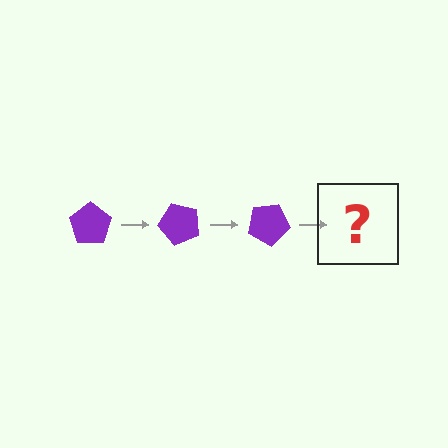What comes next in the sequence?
The next element should be a purple pentagon rotated 150 degrees.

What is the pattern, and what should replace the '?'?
The pattern is that the pentagon rotates 50 degrees each step. The '?' should be a purple pentagon rotated 150 degrees.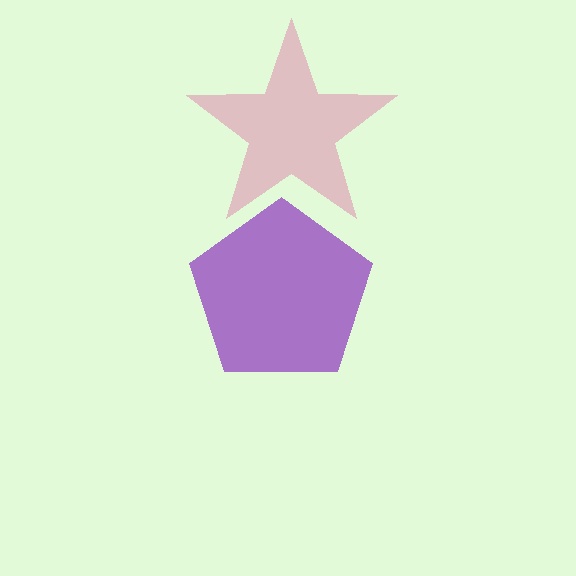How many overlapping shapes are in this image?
There are 2 overlapping shapes in the image.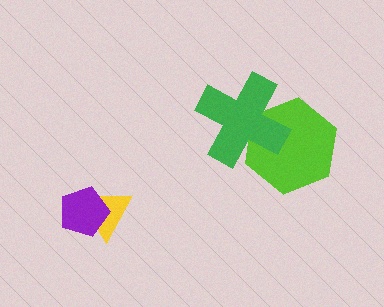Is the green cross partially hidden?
No, no other shape covers it.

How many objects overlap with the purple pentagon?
1 object overlaps with the purple pentagon.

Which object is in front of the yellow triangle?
The purple pentagon is in front of the yellow triangle.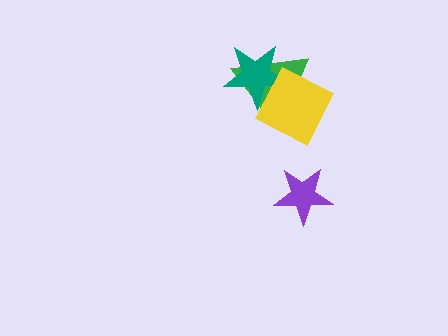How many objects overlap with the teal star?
2 objects overlap with the teal star.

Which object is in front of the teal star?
The yellow diamond is in front of the teal star.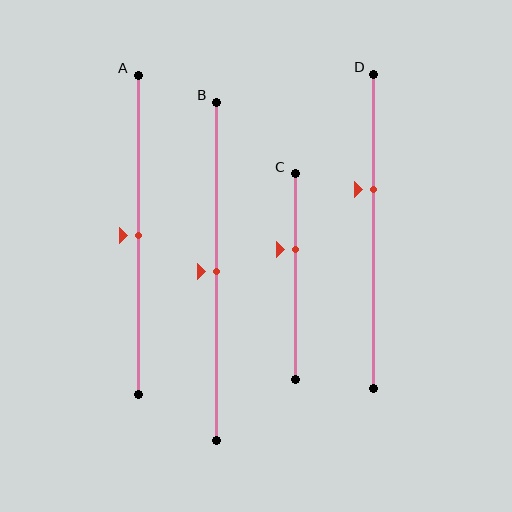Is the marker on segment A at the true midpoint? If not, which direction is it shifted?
Yes, the marker on segment A is at the true midpoint.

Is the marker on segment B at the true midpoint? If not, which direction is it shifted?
Yes, the marker on segment B is at the true midpoint.